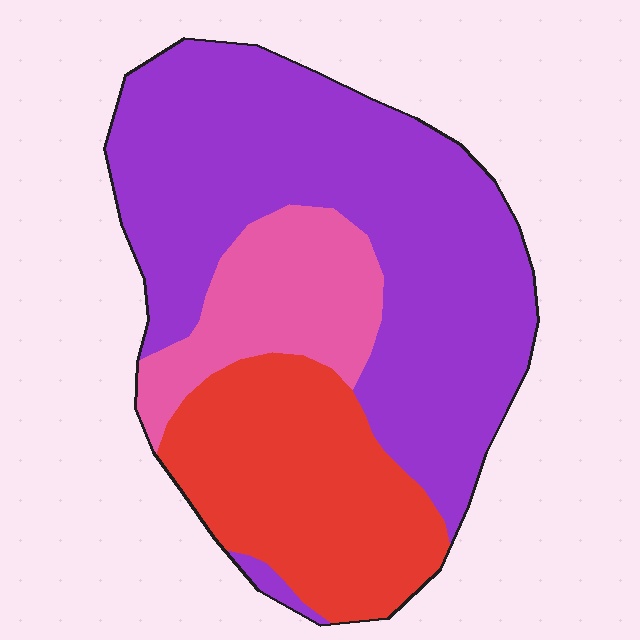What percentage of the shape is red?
Red takes up about one quarter (1/4) of the shape.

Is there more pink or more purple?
Purple.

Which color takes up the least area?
Pink, at roughly 15%.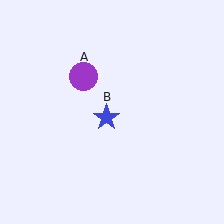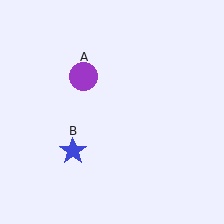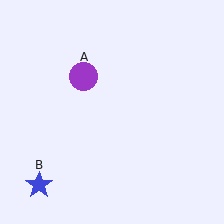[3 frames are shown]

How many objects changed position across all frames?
1 object changed position: blue star (object B).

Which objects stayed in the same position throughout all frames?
Purple circle (object A) remained stationary.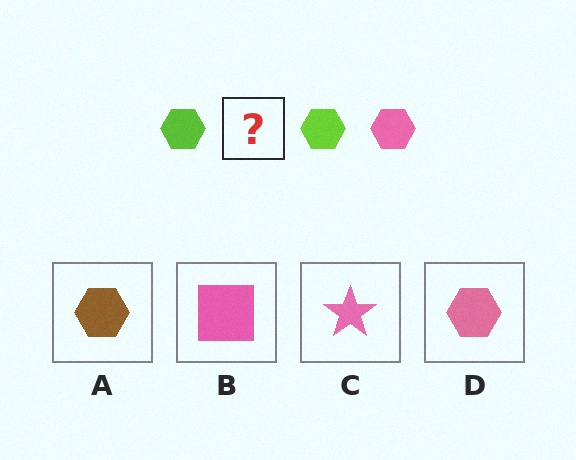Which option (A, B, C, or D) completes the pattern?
D.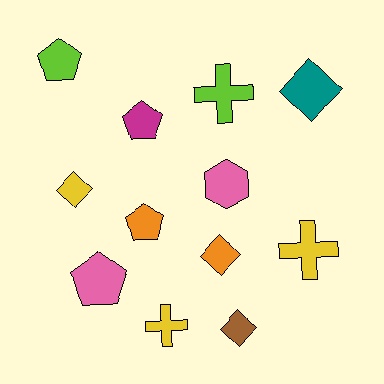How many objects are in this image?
There are 12 objects.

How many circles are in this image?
There are no circles.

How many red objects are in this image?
There are no red objects.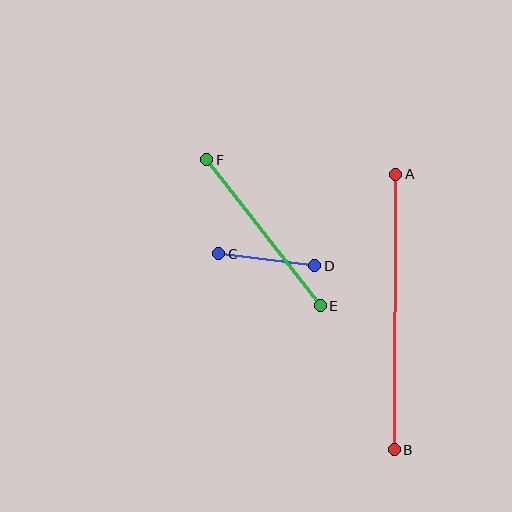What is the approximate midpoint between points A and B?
The midpoint is at approximately (395, 312) pixels.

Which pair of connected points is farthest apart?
Points A and B are farthest apart.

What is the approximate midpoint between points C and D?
The midpoint is at approximately (267, 260) pixels.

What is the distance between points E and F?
The distance is approximately 185 pixels.